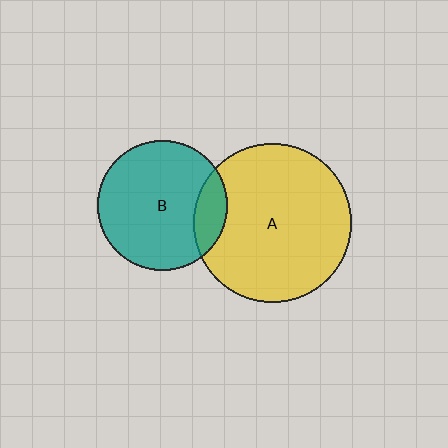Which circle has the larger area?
Circle A (yellow).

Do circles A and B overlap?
Yes.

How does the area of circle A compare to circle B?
Approximately 1.5 times.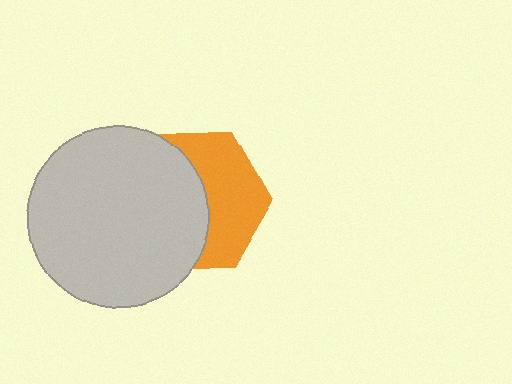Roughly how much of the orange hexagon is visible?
About half of it is visible (roughly 47%).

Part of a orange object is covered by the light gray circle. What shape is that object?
It is a hexagon.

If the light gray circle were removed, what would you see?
You would see the complete orange hexagon.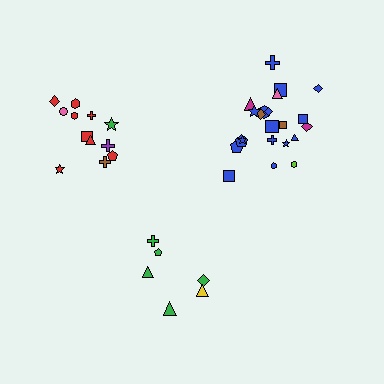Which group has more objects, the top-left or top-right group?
The top-right group.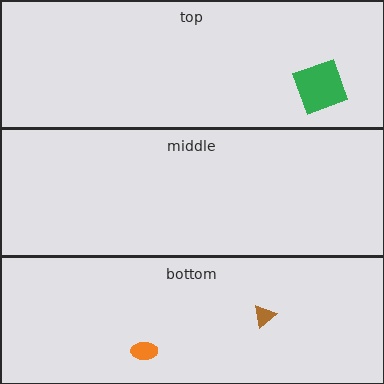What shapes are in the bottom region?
The brown triangle, the orange ellipse.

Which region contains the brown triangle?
The bottom region.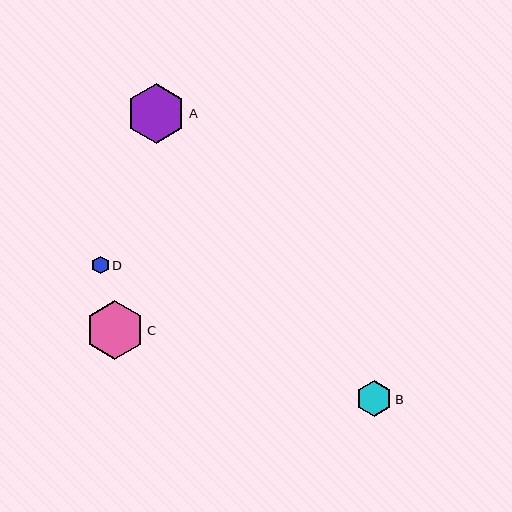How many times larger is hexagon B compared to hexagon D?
Hexagon B is approximately 2.0 times the size of hexagon D.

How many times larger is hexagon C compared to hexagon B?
Hexagon C is approximately 1.7 times the size of hexagon B.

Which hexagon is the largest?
Hexagon A is the largest with a size of approximately 60 pixels.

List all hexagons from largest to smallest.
From largest to smallest: A, C, B, D.